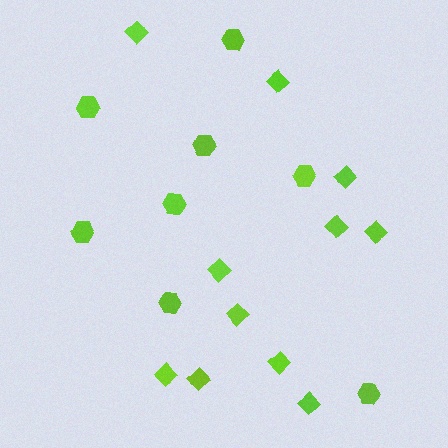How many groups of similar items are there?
There are 2 groups: one group of hexagons (8) and one group of diamonds (11).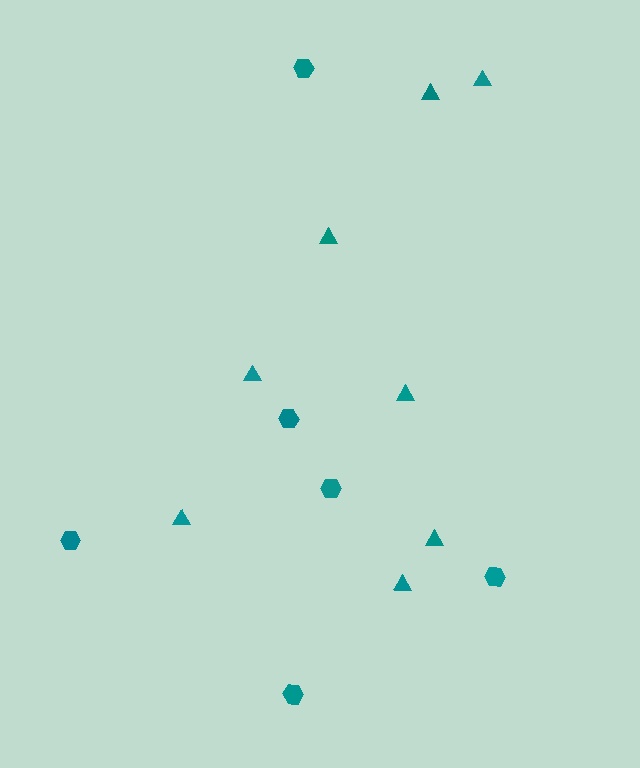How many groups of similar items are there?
There are 2 groups: one group of triangles (8) and one group of hexagons (6).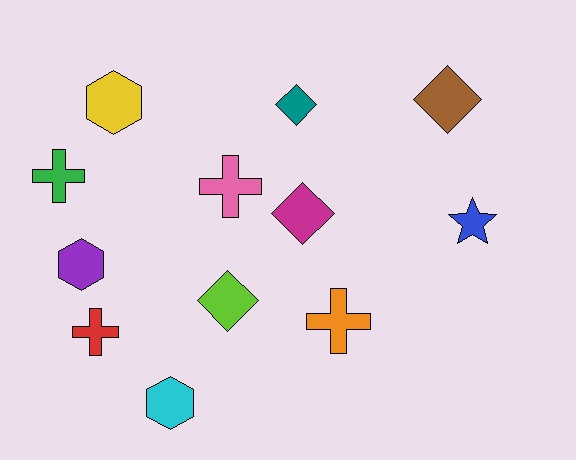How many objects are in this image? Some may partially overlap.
There are 12 objects.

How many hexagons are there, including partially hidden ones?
There are 3 hexagons.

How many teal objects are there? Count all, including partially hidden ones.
There is 1 teal object.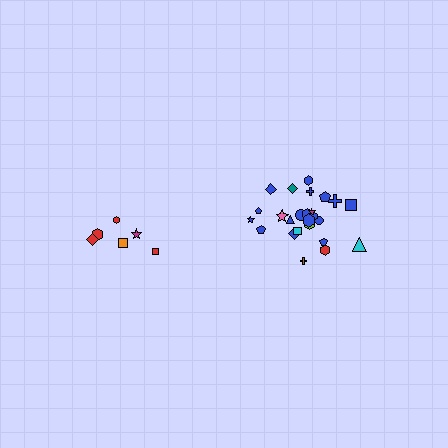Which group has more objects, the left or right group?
The right group.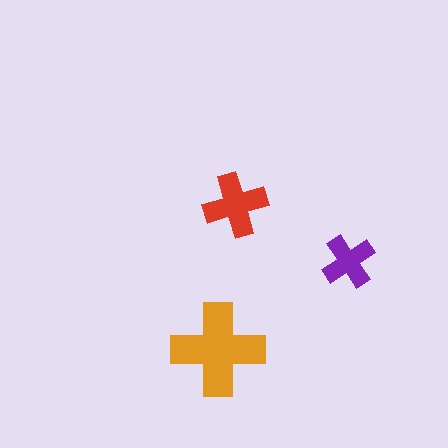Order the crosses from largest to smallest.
the orange one, the red one, the purple one.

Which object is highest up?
The red cross is topmost.